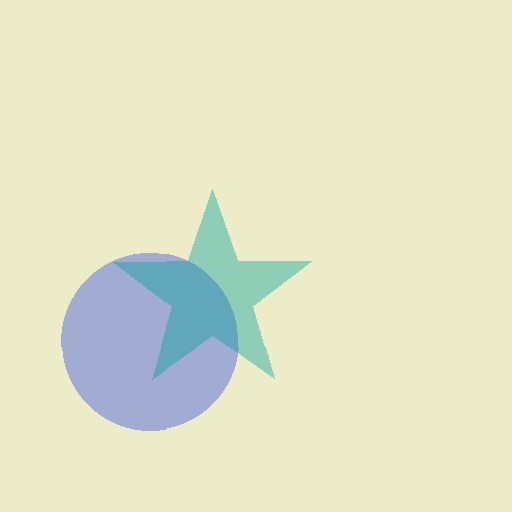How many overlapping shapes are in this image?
There are 2 overlapping shapes in the image.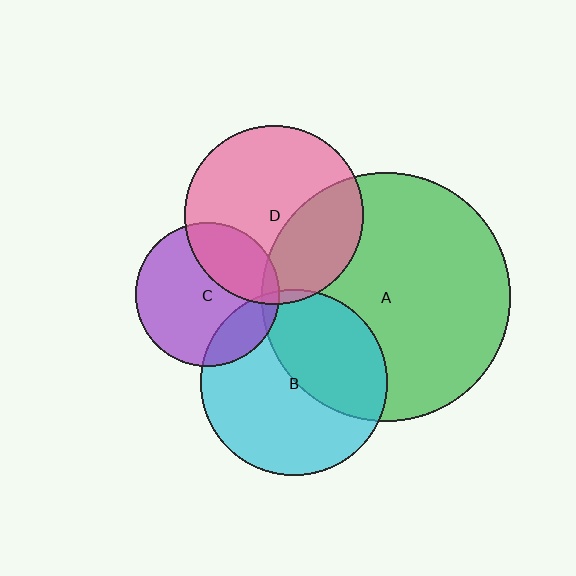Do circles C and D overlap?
Yes.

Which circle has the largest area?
Circle A (green).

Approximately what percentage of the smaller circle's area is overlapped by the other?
Approximately 30%.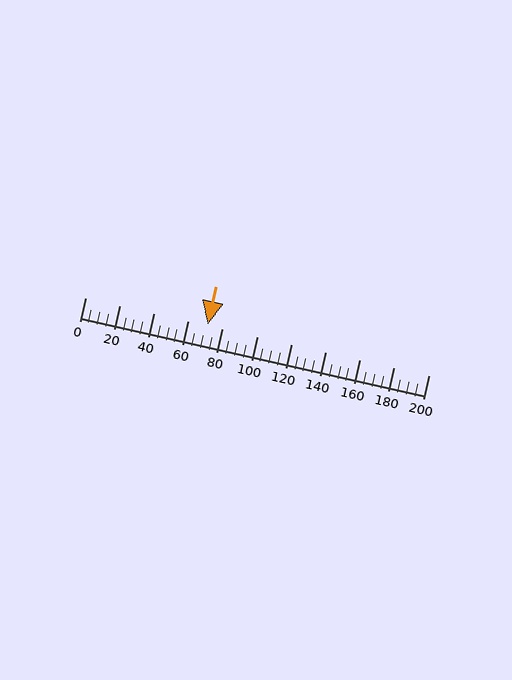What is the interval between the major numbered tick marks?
The major tick marks are spaced 20 units apart.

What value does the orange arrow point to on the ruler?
The orange arrow points to approximately 71.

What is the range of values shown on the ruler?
The ruler shows values from 0 to 200.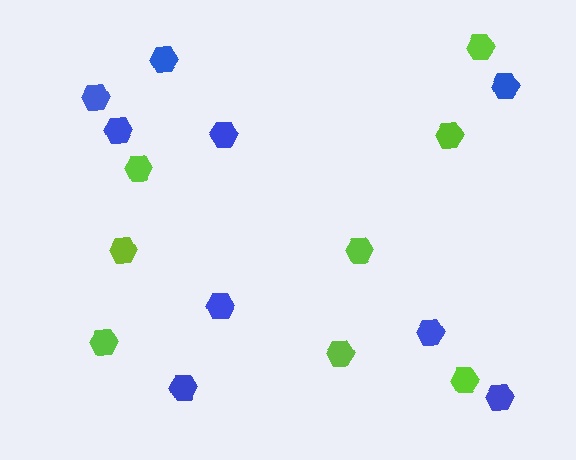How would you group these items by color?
There are 2 groups: one group of lime hexagons (8) and one group of blue hexagons (9).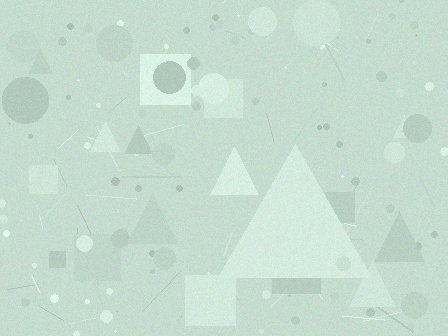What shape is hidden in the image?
A triangle is hidden in the image.